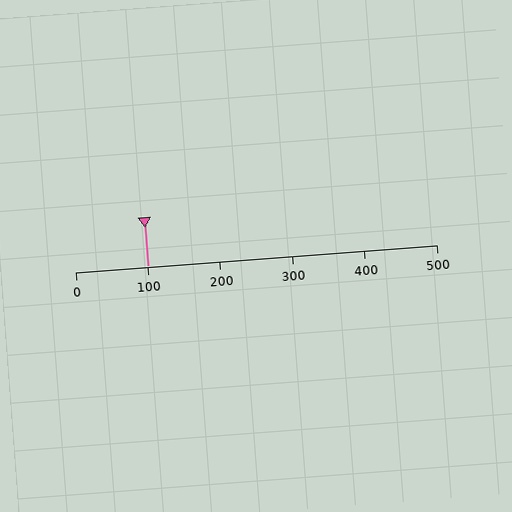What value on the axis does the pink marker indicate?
The marker indicates approximately 100.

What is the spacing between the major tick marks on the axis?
The major ticks are spaced 100 apart.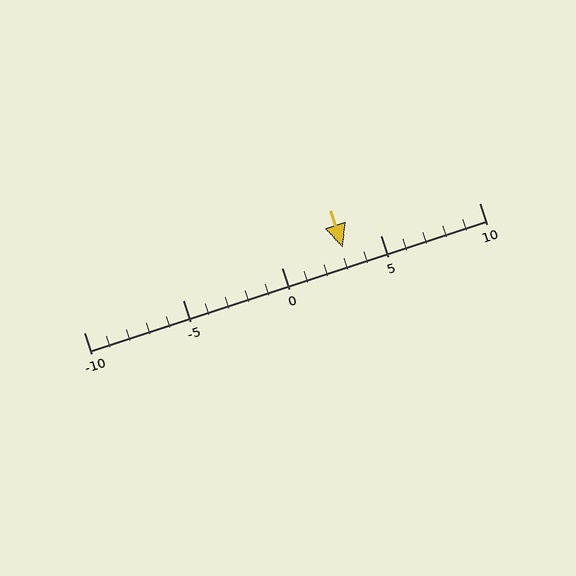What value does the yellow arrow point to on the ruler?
The yellow arrow points to approximately 3.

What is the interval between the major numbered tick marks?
The major tick marks are spaced 5 units apart.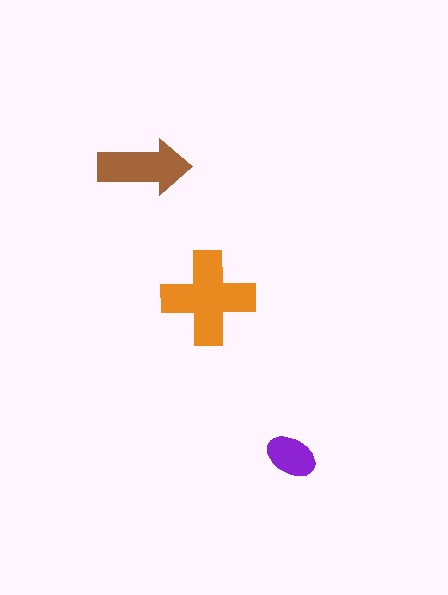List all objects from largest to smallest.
The orange cross, the brown arrow, the purple ellipse.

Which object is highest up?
The brown arrow is topmost.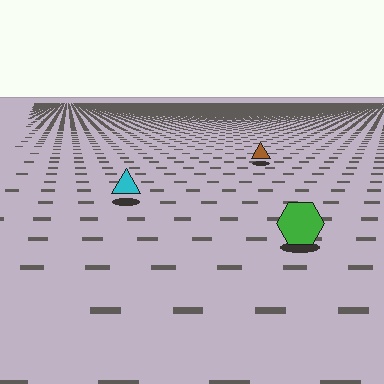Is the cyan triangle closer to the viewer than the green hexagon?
No. The green hexagon is closer — you can tell from the texture gradient: the ground texture is coarser near it.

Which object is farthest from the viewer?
The brown triangle is farthest from the viewer. It appears smaller and the ground texture around it is denser.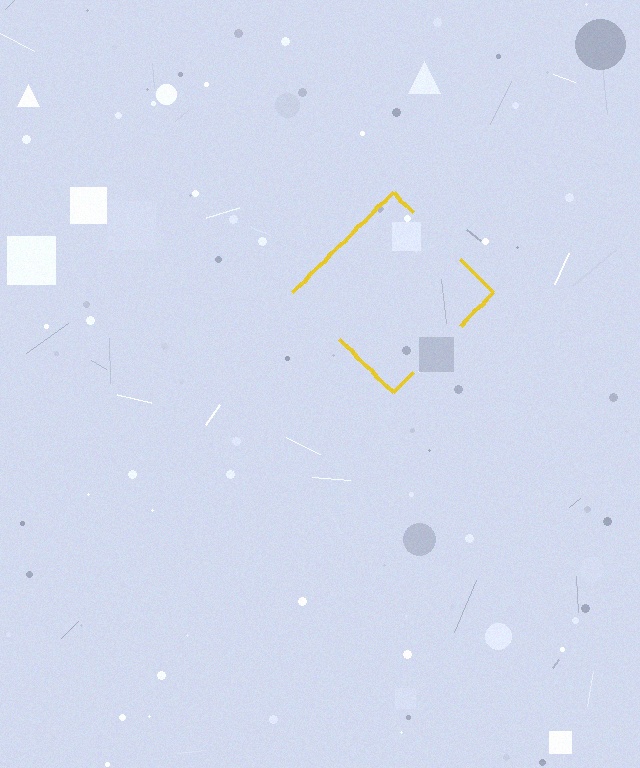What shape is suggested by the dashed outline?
The dashed outline suggests a diamond.